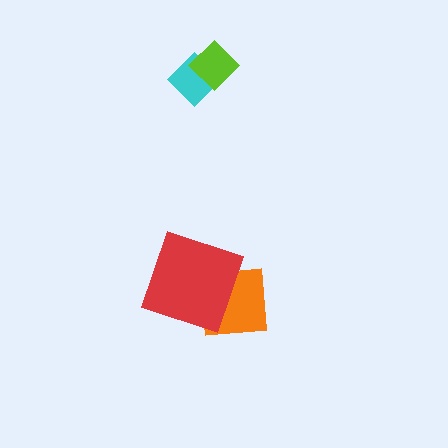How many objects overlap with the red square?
1 object overlaps with the red square.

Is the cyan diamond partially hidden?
Yes, it is partially covered by another shape.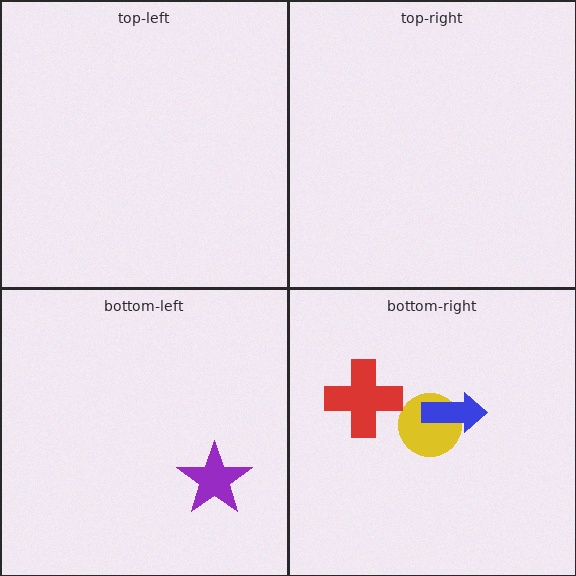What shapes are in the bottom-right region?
The yellow circle, the red cross, the blue arrow.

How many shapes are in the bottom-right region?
3.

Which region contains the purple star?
The bottom-left region.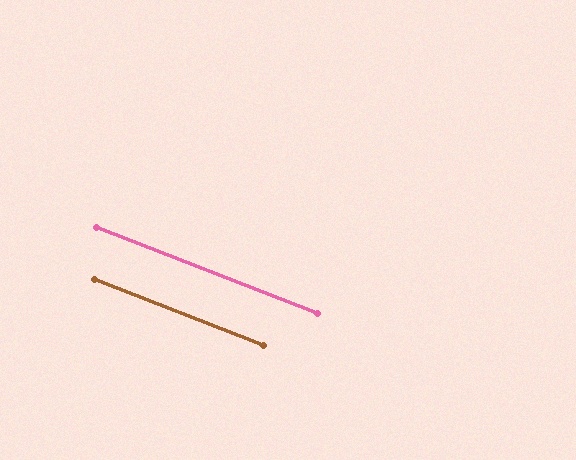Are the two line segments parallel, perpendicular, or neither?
Parallel — their directions differ by only 0.1°.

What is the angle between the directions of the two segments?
Approximately 0 degrees.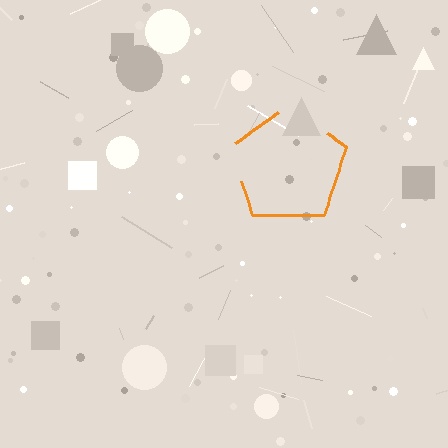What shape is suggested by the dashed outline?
The dashed outline suggests a pentagon.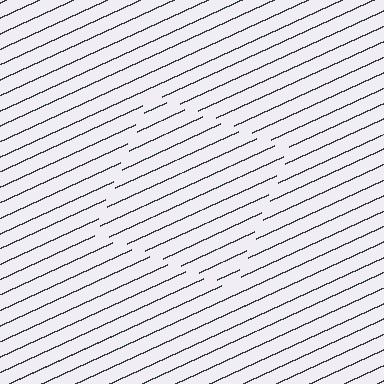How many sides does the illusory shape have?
4 sides — the line-ends trace a square.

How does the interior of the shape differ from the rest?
The interior of the shape contains the same grating, shifted by half a period — the contour is defined by the phase discontinuity where line-ends from the inner and outer gratings abut.